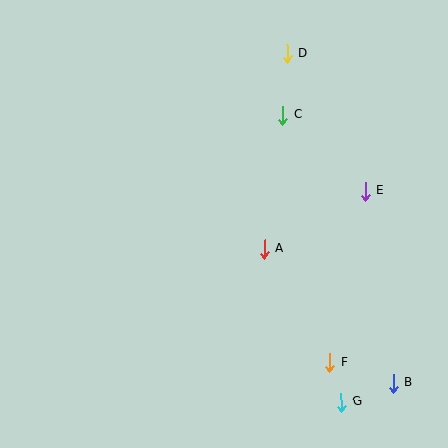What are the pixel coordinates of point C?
Point C is at (283, 115).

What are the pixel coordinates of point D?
Point D is at (287, 53).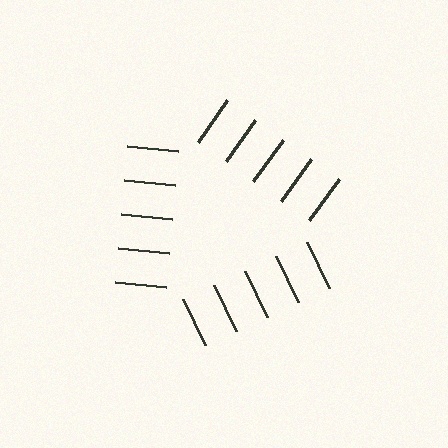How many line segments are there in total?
15 — 5 along each of the 3 edges.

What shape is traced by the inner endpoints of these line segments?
An illusory triangle — the line segments terminate on its edges but no continuous stroke is drawn.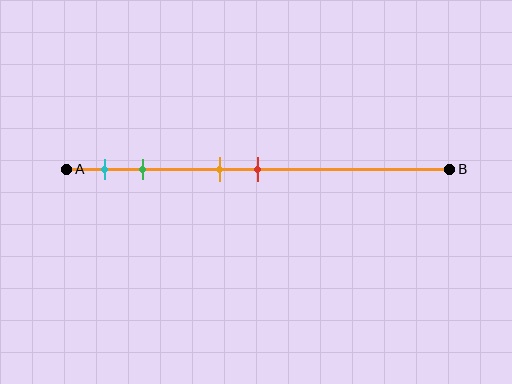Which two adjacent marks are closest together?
The orange and red marks are the closest adjacent pair.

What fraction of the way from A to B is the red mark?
The red mark is approximately 50% (0.5) of the way from A to B.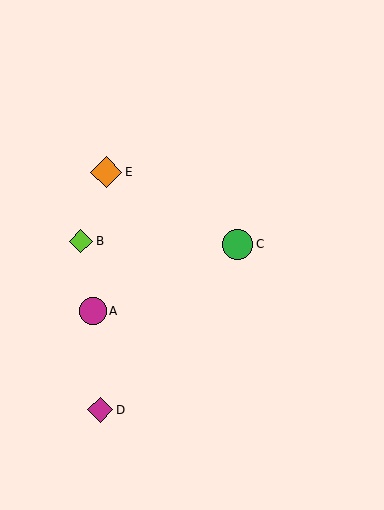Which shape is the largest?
The orange diamond (labeled E) is the largest.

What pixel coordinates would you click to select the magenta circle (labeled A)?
Click at (93, 311) to select the magenta circle A.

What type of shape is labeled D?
Shape D is a magenta diamond.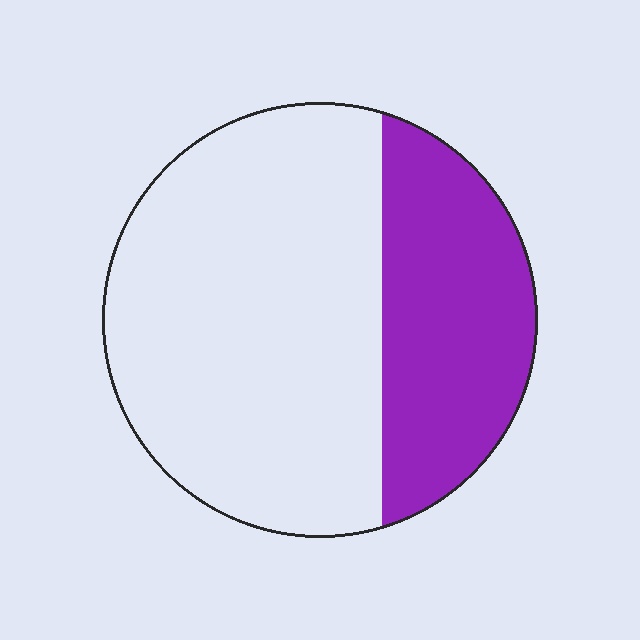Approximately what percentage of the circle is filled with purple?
Approximately 30%.